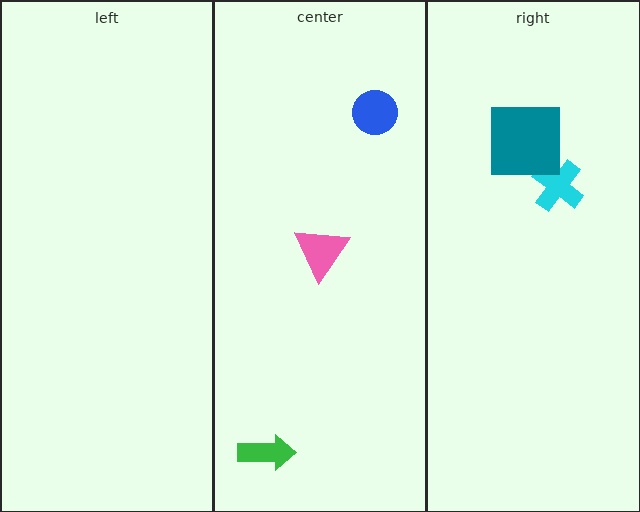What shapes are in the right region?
The cyan cross, the teal square.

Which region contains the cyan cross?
The right region.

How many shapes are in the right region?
2.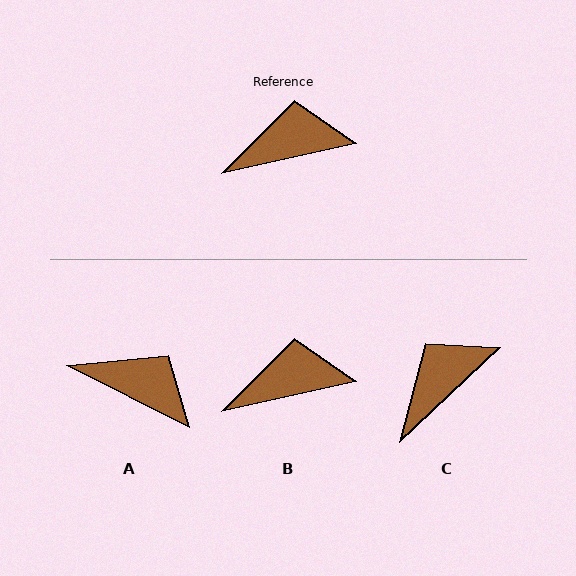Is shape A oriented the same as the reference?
No, it is off by about 40 degrees.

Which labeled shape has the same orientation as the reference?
B.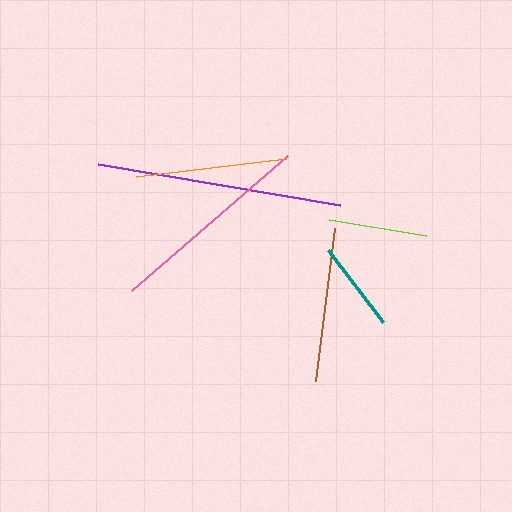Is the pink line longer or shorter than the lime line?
The pink line is longer than the lime line.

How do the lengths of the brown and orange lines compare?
The brown and orange lines are approximately the same length.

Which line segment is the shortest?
The teal line is the shortest at approximately 91 pixels.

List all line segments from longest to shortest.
From longest to shortest: purple, pink, brown, orange, lime, teal.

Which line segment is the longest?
The purple line is the longest at approximately 245 pixels.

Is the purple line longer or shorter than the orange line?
The purple line is longer than the orange line.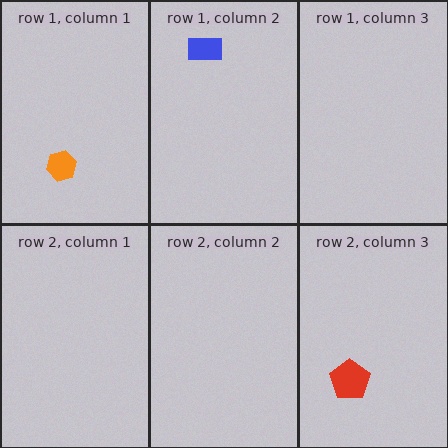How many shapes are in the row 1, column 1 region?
1.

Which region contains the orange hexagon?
The row 1, column 1 region.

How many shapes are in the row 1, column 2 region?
1.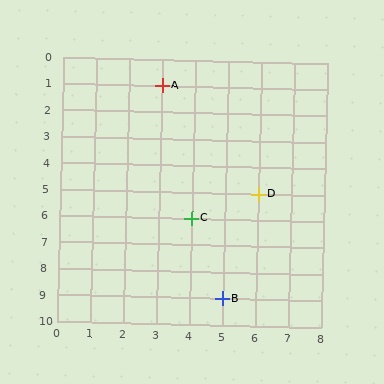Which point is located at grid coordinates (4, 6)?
Point C is at (4, 6).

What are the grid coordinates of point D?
Point D is at grid coordinates (6, 5).